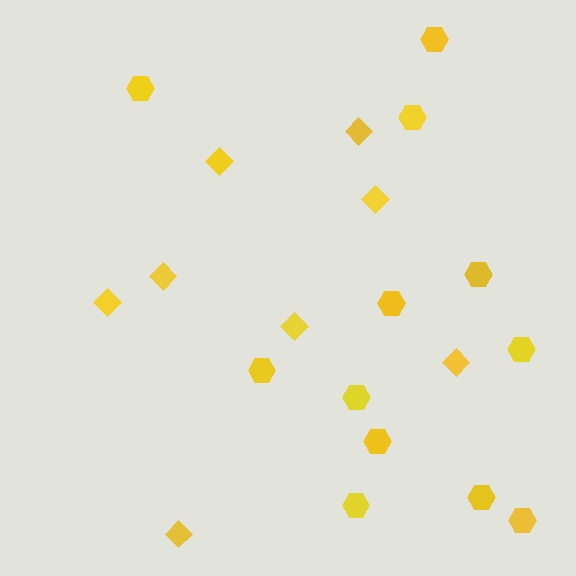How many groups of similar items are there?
There are 2 groups: one group of diamonds (8) and one group of hexagons (12).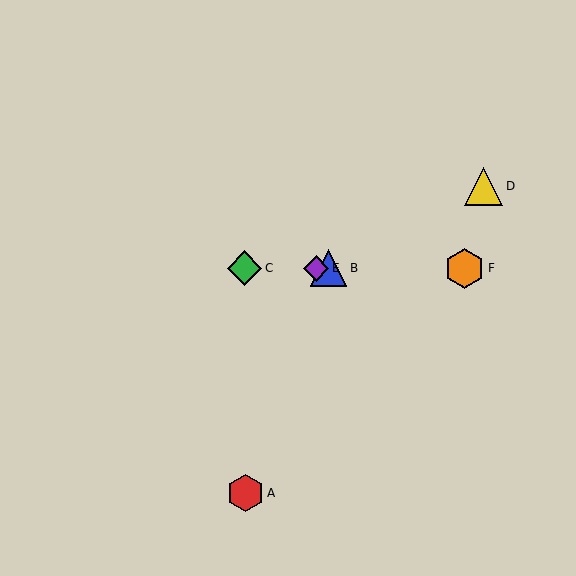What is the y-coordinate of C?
Object C is at y≈268.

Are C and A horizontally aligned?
No, C is at y≈268 and A is at y≈493.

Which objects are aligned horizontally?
Objects B, C, E, F are aligned horizontally.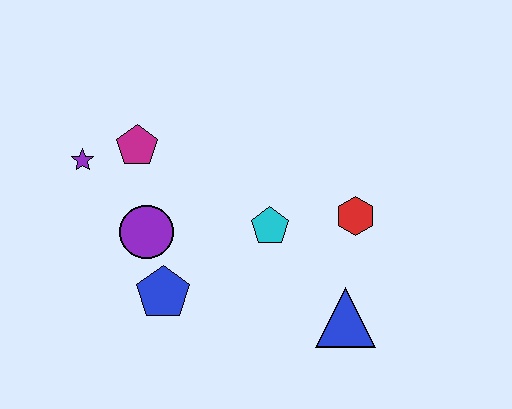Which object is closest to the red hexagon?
The cyan pentagon is closest to the red hexagon.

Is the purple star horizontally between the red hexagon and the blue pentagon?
No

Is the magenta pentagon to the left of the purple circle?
Yes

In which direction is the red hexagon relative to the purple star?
The red hexagon is to the right of the purple star.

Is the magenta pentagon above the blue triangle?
Yes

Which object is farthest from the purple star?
The blue triangle is farthest from the purple star.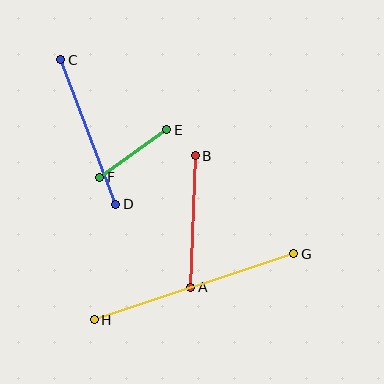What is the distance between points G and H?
The distance is approximately 210 pixels.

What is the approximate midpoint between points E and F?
The midpoint is at approximately (133, 153) pixels.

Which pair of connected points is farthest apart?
Points G and H are farthest apart.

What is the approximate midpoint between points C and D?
The midpoint is at approximately (88, 132) pixels.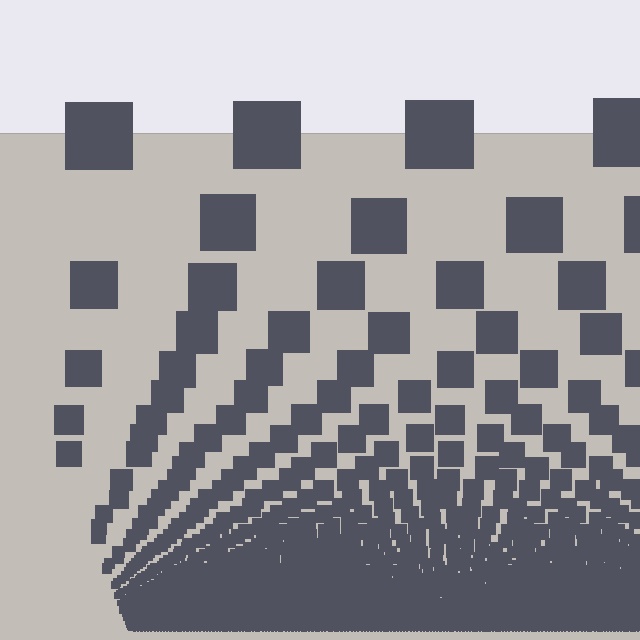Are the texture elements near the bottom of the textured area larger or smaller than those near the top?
Smaller. The gradient is inverted — elements near the bottom are smaller and denser.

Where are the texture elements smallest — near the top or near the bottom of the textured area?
Near the bottom.